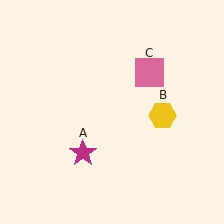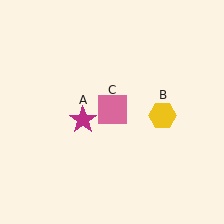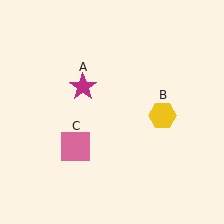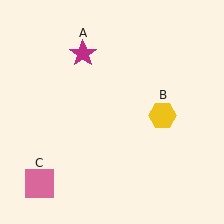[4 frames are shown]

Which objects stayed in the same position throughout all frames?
Yellow hexagon (object B) remained stationary.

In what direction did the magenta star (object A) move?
The magenta star (object A) moved up.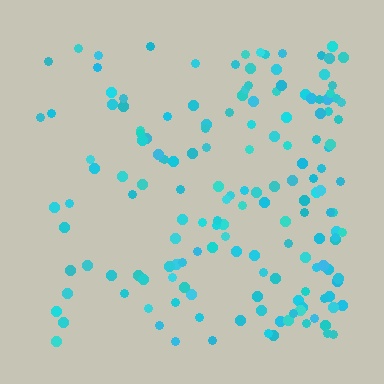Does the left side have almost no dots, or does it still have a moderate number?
Still a moderate number, just noticeably fewer than the right.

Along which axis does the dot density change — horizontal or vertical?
Horizontal.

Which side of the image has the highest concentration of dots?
The right.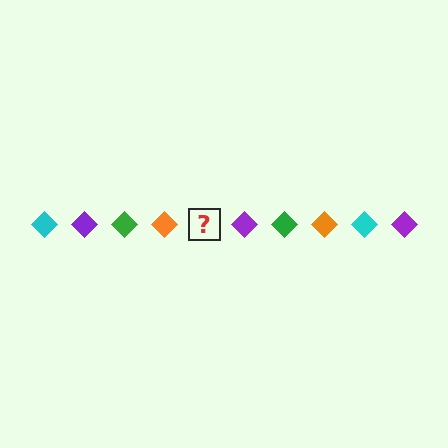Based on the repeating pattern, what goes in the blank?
The blank should be a cyan diamond.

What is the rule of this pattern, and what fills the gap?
The rule is that the pattern cycles through cyan, purple, green, orange diamonds. The gap should be filled with a cyan diamond.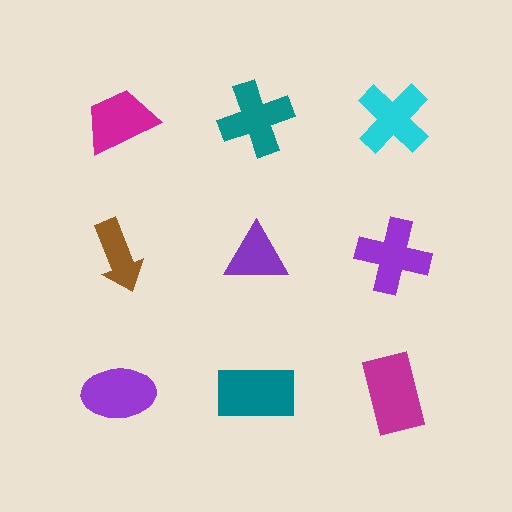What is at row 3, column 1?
A purple ellipse.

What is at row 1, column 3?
A cyan cross.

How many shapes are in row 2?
3 shapes.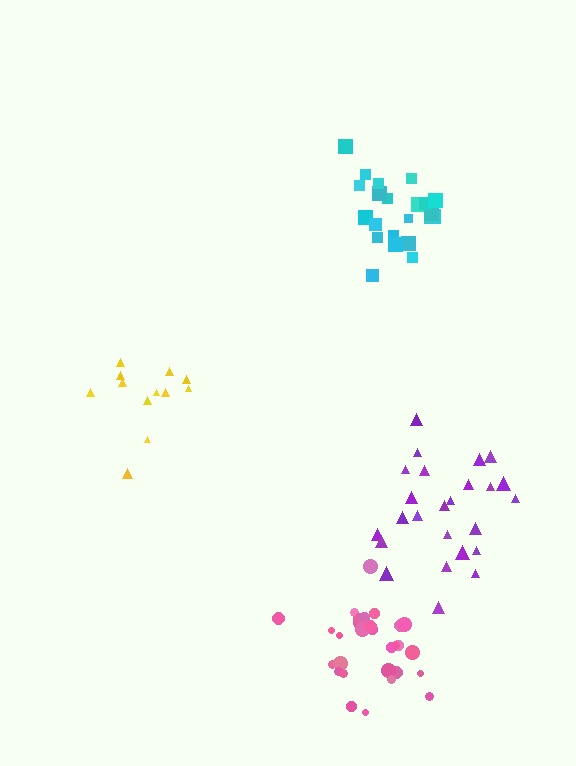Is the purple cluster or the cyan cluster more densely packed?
Cyan.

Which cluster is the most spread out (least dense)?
Yellow.